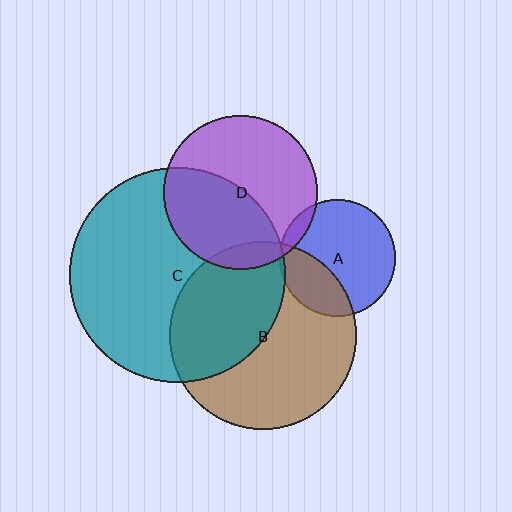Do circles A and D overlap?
Yes.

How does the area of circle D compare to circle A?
Approximately 1.7 times.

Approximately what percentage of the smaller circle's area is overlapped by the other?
Approximately 10%.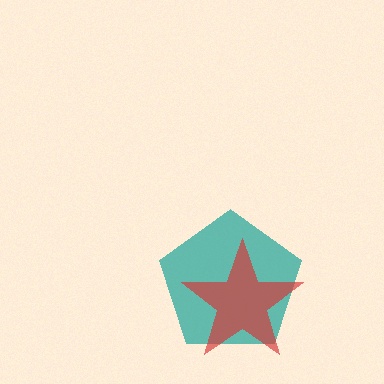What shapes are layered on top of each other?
The layered shapes are: a teal pentagon, a red star.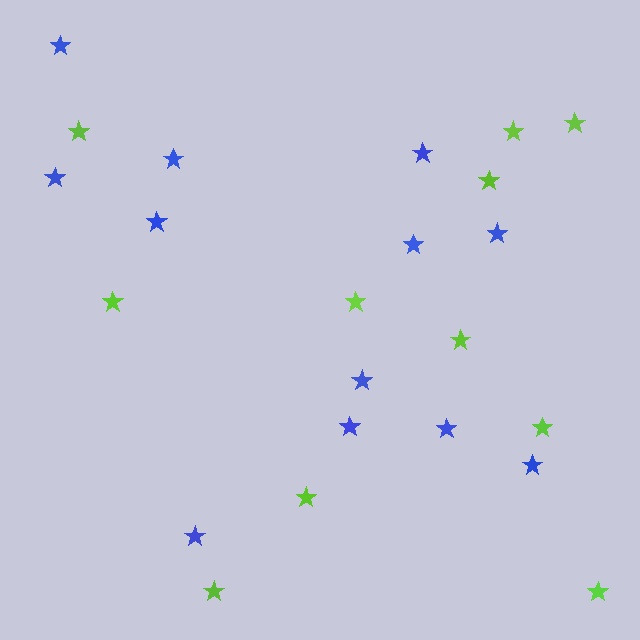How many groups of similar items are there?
There are 2 groups: one group of lime stars (11) and one group of blue stars (12).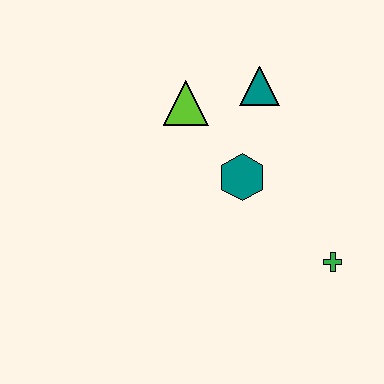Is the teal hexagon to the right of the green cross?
No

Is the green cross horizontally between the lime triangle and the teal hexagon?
No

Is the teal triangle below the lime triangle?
No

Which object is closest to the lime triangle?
The teal triangle is closest to the lime triangle.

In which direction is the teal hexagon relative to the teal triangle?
The teal hexagon is below the teal triangle.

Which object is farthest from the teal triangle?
The green cross is farthest from the teal triangle.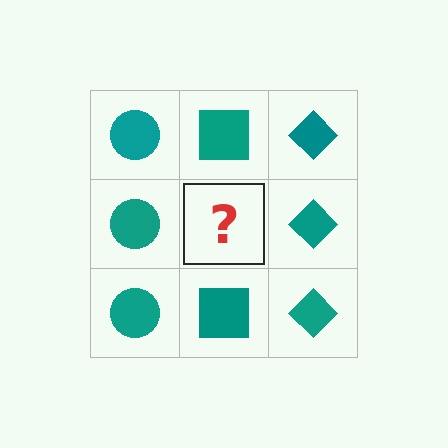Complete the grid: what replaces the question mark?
The question mark should be replaced with a teal square.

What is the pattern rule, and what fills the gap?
The rule is that each column has a consistent shape. The gap should be filled with a teal square.